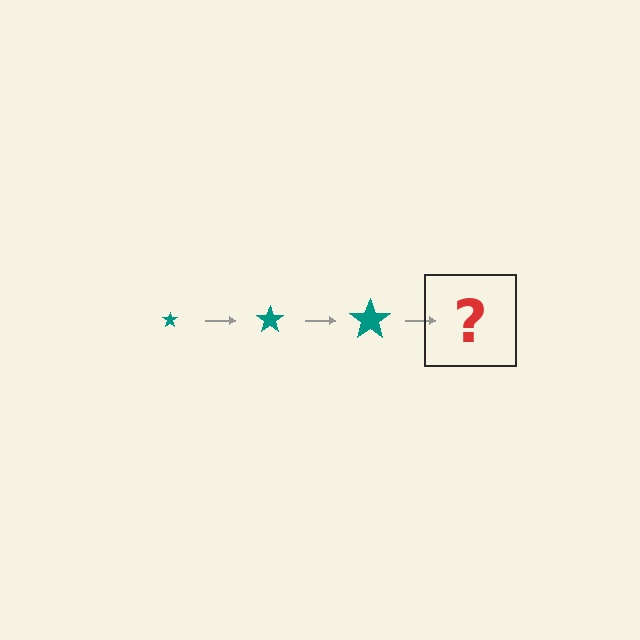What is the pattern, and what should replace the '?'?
The pattern is that the star gets progressively larger each step. The '?' should be a teal star, larger than the previous one.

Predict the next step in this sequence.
The next step is a teal star, larger than the previous one.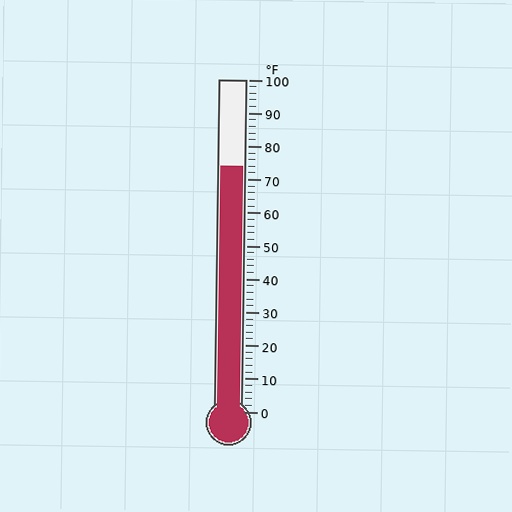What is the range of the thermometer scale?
The thermometer scale ranges from 0°F to 100°F.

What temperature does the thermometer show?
The thermometer shows approximately 74°F.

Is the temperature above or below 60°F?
The temperature is above 60°F.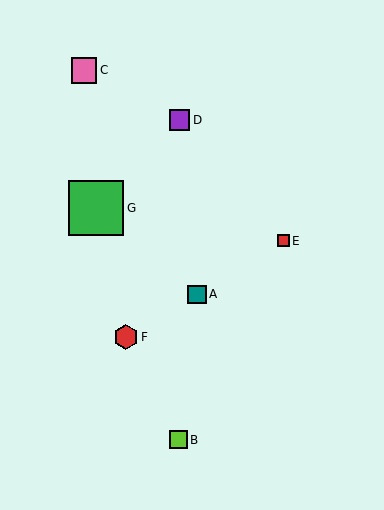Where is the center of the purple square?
The center of the purple square is at (180, 120).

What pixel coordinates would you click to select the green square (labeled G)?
Click at (96, 208) to select the green square G.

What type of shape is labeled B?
Shape B is a lime square.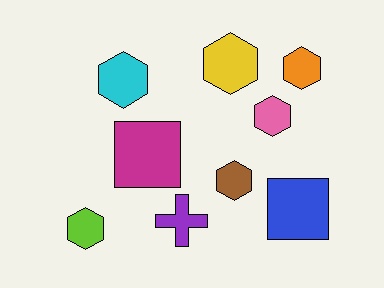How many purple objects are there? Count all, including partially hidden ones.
There is 1 purple object.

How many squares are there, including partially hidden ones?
There are 2 squares.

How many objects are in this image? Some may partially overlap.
There are 9 objects.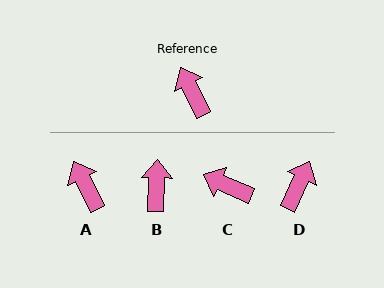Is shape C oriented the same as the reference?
No, it is off by about 40 degrees.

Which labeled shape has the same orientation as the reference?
A.